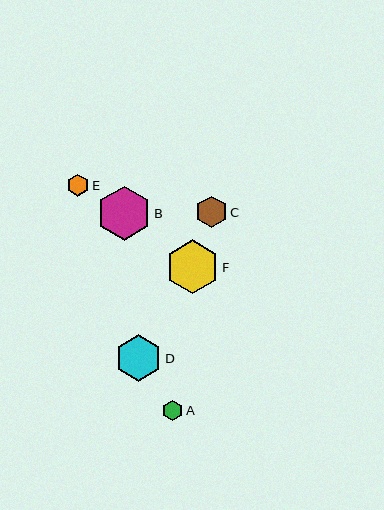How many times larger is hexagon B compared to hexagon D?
Hexagon B is approximately 1.2 times the size of hexagon D.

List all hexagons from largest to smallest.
From largest to smallest: F, B, D, C, E, A.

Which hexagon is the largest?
Hexagon F is the largest with a size of approximately 54 pixels.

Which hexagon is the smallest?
Hexagon A is the smallest with a size of approximately 21 pixels.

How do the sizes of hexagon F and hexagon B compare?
Hexagon F and hexagon B are approximately the same size.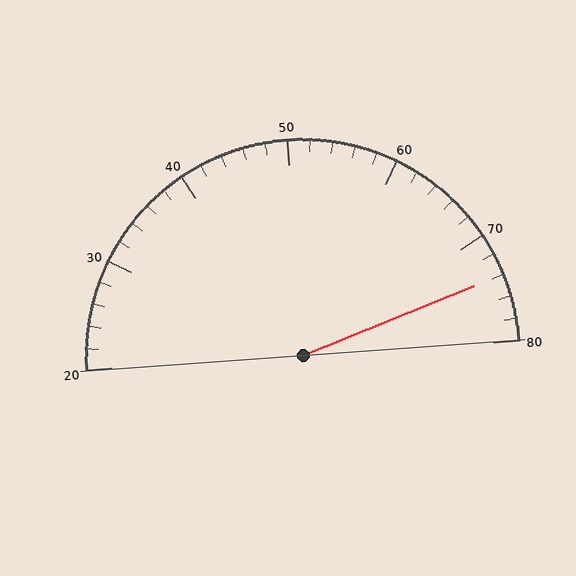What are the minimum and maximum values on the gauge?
The gauge ranges from 20 to 80.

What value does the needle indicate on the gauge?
The needle indicates approximately 74.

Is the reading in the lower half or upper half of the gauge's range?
The reading is in the upper half of the range (20 to 80).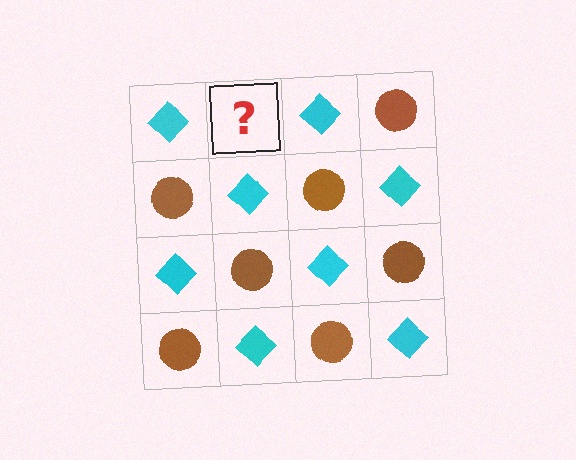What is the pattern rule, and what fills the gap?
The rule is that it alternates cyan diamond and brown circle in a checkerboard pattern. The gap should be filled with a brown circle.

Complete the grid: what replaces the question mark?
The question mark should be replaced with a brown circle.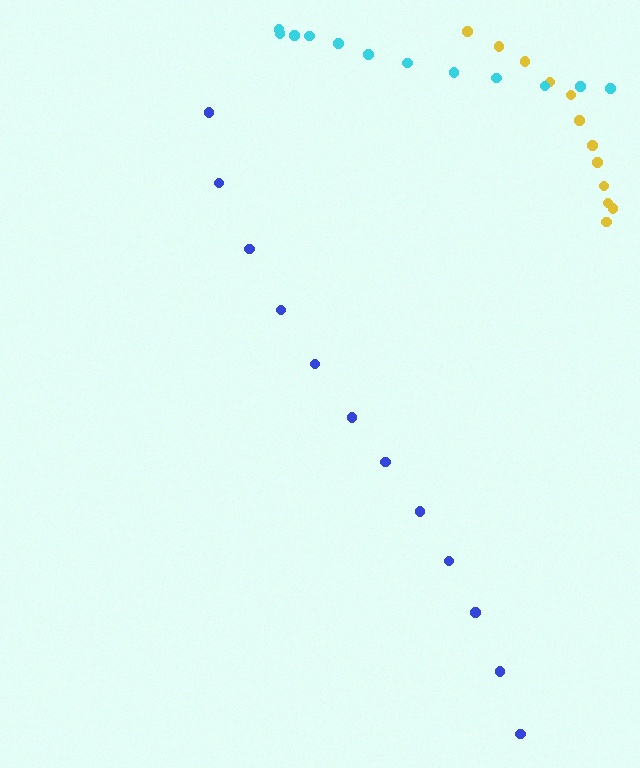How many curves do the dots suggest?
There are 3 distinct paths.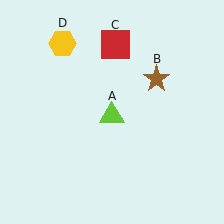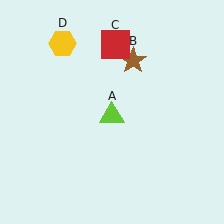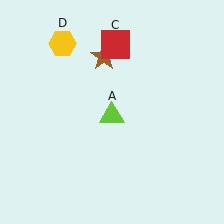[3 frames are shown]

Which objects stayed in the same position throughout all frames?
Lime triangle (object A) and red square (object C) and yellow hexagon (object D) remained stationary.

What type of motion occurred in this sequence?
The brown star (object B) rotated counterclockwise around the center of the scene.